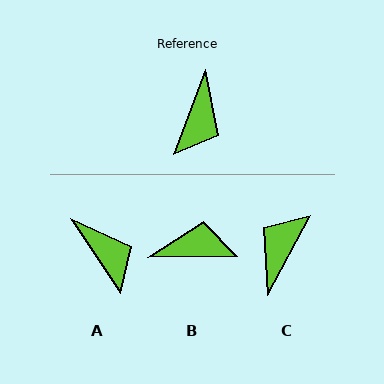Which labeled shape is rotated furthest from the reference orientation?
C, about 172 degrees away.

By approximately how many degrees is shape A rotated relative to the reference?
Approximately 54 degrees counter-clockwise.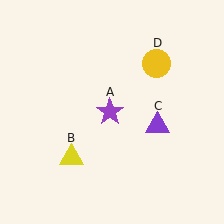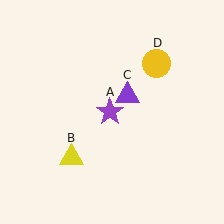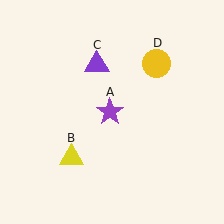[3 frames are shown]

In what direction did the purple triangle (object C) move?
The purple triangle (object C) moved up and to the left.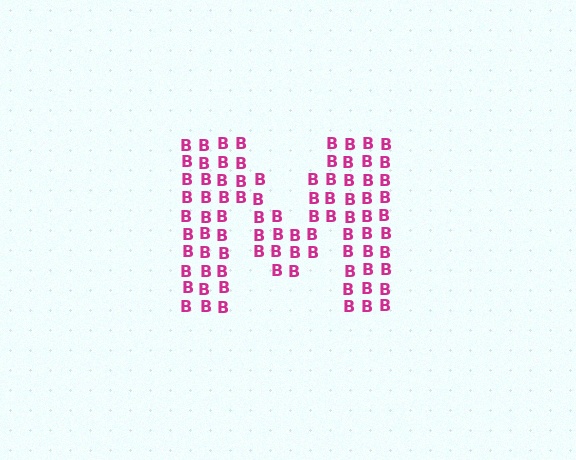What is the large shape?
The large shape is the letter M.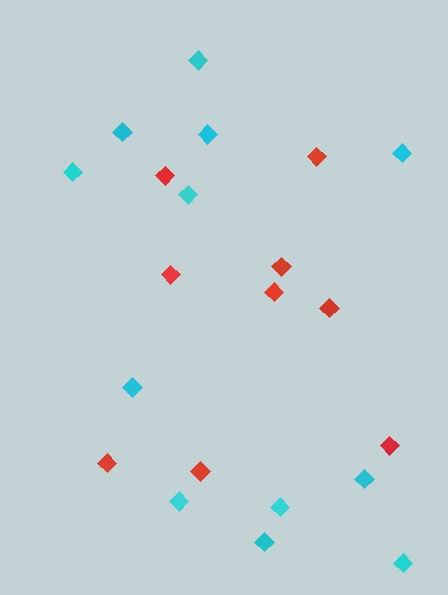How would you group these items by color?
There are 2 groups: one group of red diamonds (9) and one group of cyan diamonds (12).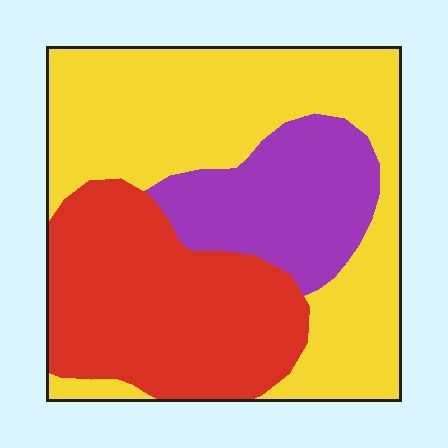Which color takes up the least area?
Purple, at roughly 20%.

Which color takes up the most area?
Yellow, at roughly 45%.